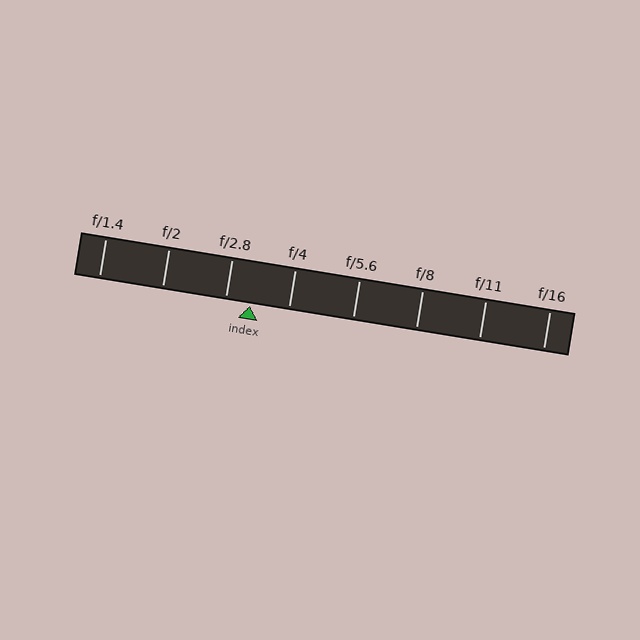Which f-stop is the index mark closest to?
The index mark is closest to f/2.8.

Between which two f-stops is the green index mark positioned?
The index mark is between f/2.8 and f/4.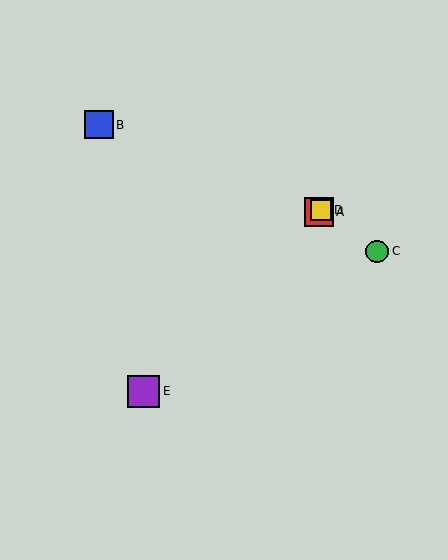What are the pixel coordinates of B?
Object B is at (99, 125).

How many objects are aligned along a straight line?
3 objects (A, D, E) are aligned along a straight line.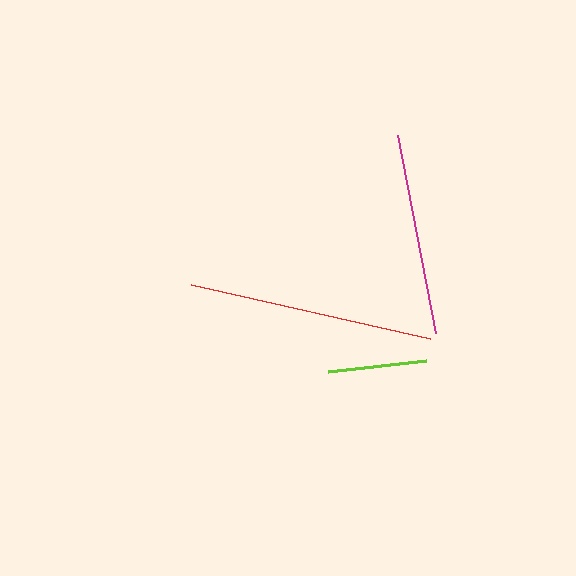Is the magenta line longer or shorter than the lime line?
The magenta line is longer than the lime line.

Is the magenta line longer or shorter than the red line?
The red line is longer than the magenta line.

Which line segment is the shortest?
The lime line is the shortest at approximately 99 pixels.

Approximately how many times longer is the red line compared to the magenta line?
The red line is approximately 1.2 times the length of the magenta line.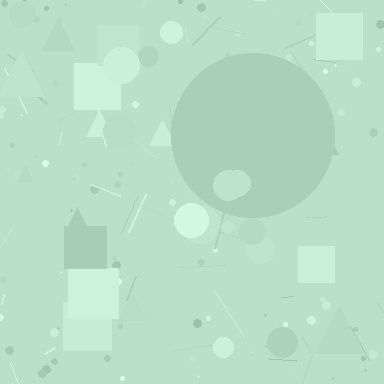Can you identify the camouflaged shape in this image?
The camouflaged shape is a circle.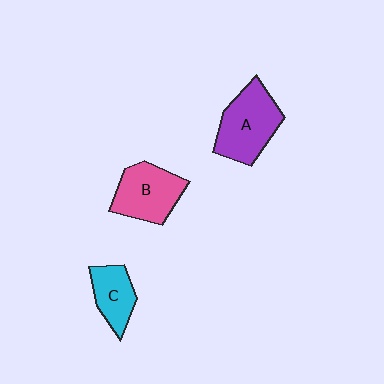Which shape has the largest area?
Shape A (purple).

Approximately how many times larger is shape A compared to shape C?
Approximately 1.7 times.